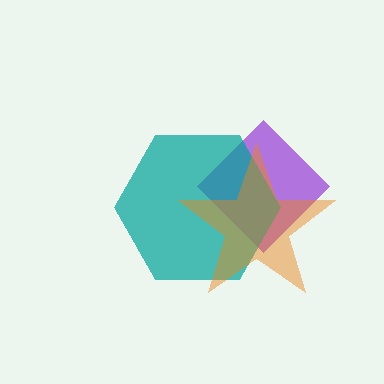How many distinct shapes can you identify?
There are 3 distinct shapes: a purple diamond, a teal hexagon, an orange star.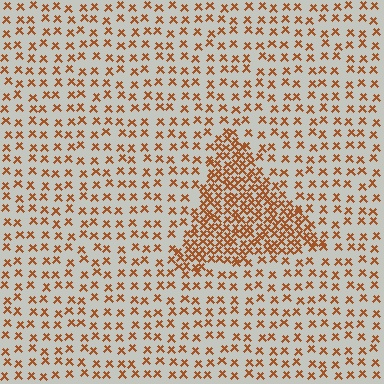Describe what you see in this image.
The image contains small brown elements arranged at two different densities. A triangle-shaped region is visible where the elements are more densely packed than the surrounding area.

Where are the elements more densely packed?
The elements are more densely packed inside the triangle boundary.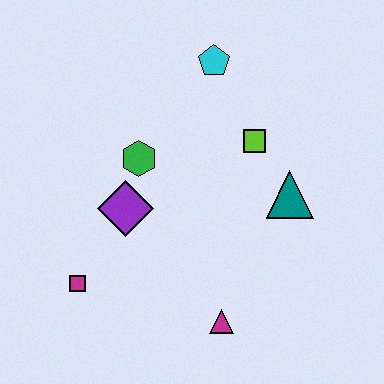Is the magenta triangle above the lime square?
No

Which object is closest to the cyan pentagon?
The lime square is closest to the cyan pentagon.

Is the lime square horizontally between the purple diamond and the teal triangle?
Yes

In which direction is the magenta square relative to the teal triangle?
The magenta square is to the left of the teal triangle.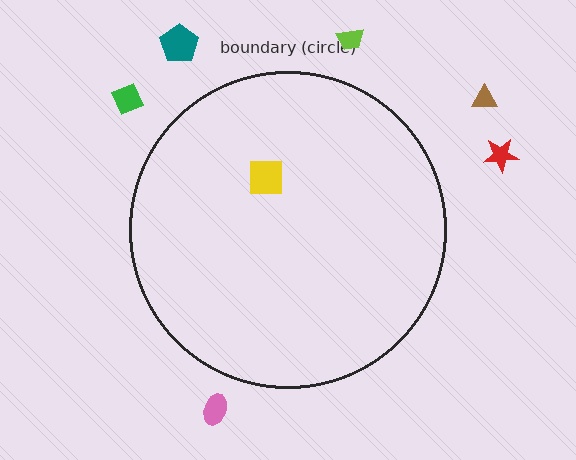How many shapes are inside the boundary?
1 inside, 6 outside.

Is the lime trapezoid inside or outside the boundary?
Outside.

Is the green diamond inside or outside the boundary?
Outside.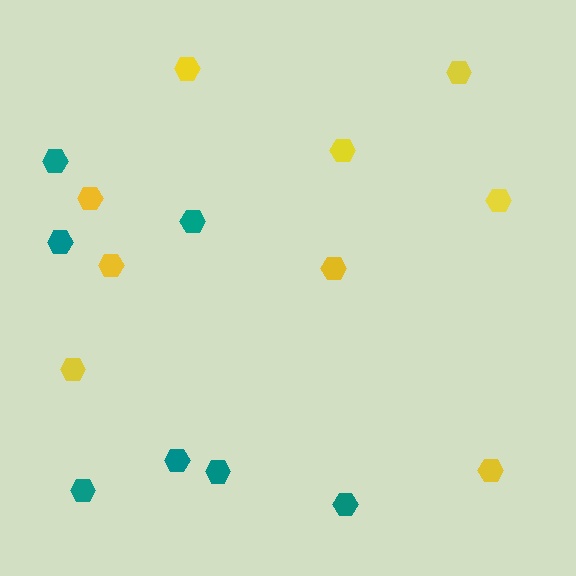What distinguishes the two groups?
There are 2 groups: one group of yellow hexagons (9) and one group of teal hexagons (7).